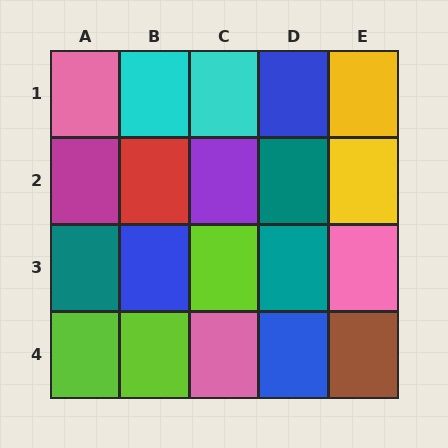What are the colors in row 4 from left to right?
Lime, lime, pink, blue, brown.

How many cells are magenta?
1 cell is magenta.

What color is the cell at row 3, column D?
Teal.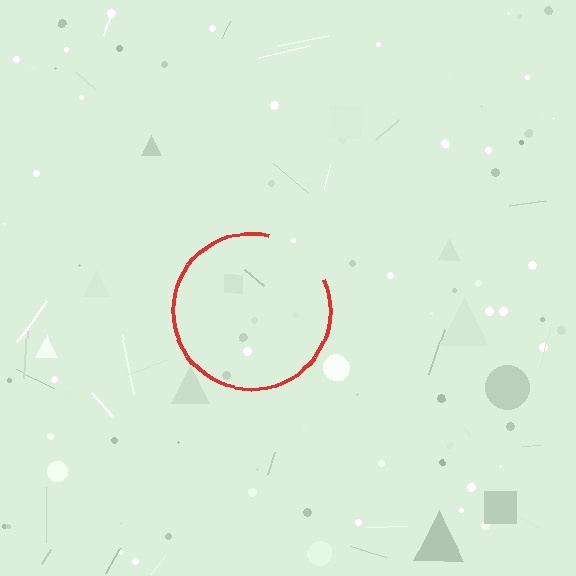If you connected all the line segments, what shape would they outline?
They would outline a circle.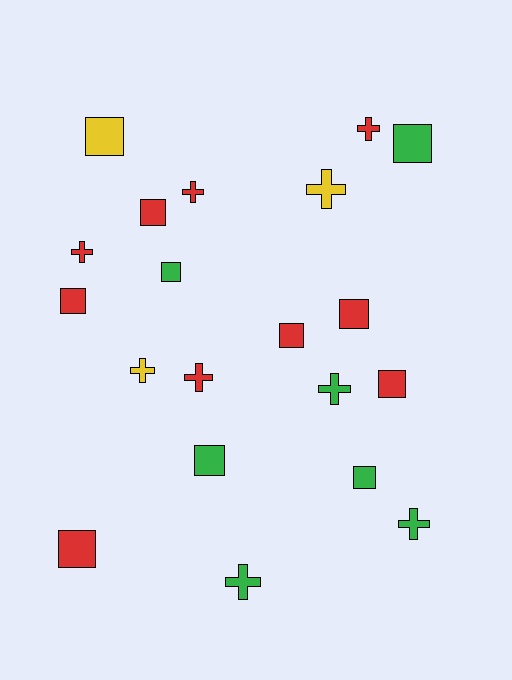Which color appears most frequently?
Red, with 10 objects.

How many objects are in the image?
There are 20 objects.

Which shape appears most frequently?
Square, with 11 objects.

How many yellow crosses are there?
There are 2 yellow crosses.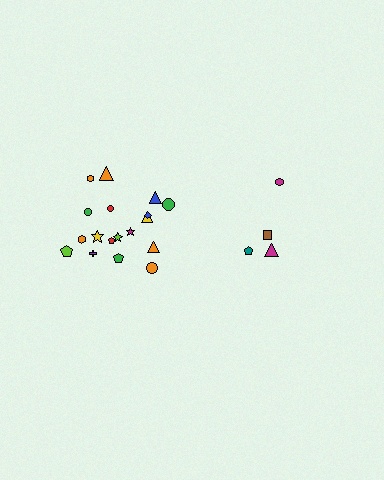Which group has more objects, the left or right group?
The left group.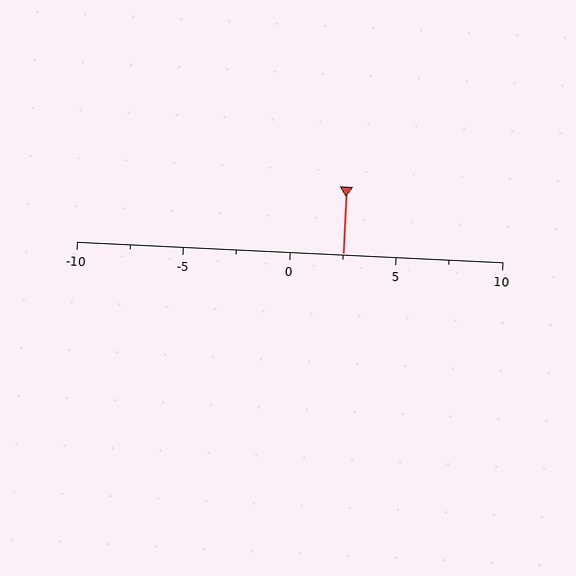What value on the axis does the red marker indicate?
The marker indicates approximately 2.5.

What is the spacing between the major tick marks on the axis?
The major ticks are spaced 5 apart.